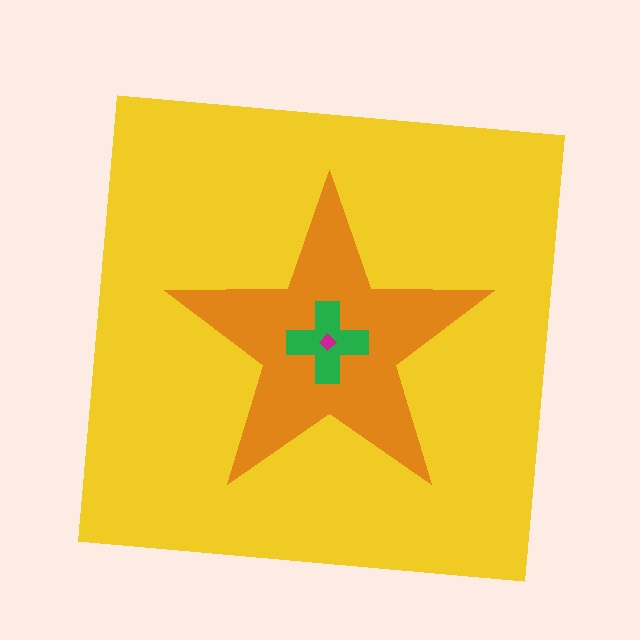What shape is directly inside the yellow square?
The orange star.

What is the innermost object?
The magenta diamond.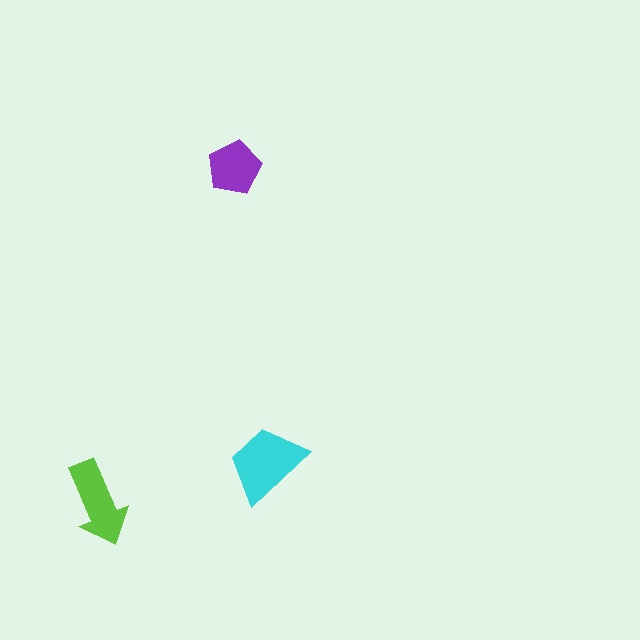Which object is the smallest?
The purple pentagon.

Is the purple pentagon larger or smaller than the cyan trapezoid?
Smaller.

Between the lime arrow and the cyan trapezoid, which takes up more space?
The cyan trapezoid.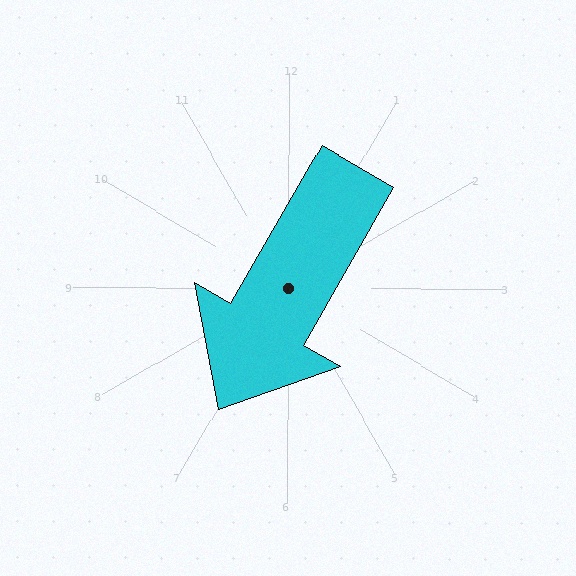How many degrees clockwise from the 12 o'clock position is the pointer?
Approximately 210 degrees.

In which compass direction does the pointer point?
Southwest.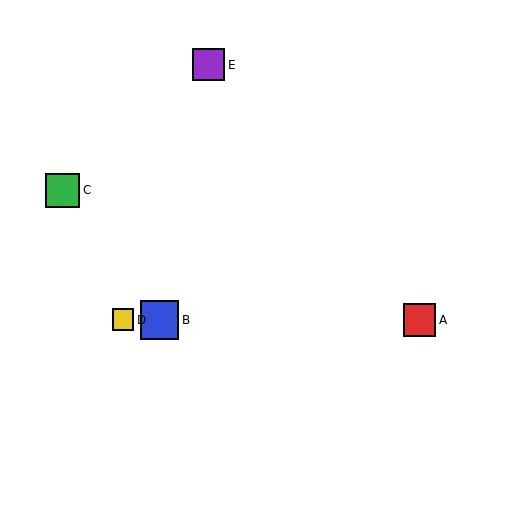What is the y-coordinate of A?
Object A is at y≈320.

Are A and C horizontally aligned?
No, A is at y≈320 and C is at y≈190.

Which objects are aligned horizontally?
Objects A, B, D are aligned horizontally.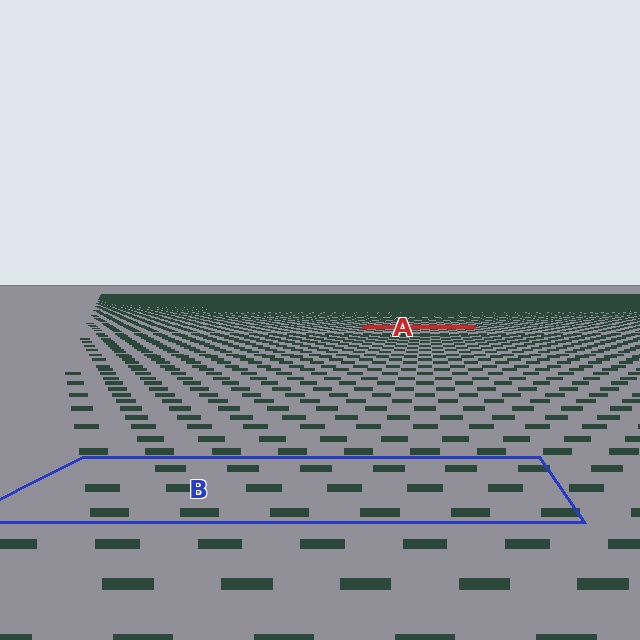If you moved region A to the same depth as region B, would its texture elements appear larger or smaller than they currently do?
They would appear larger. At a closer depth, the same texture elements are projected at a bigger on-screen size.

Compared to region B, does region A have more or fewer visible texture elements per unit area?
Region A has more texture elements per unit area — they are packed more densely because it is farther away.